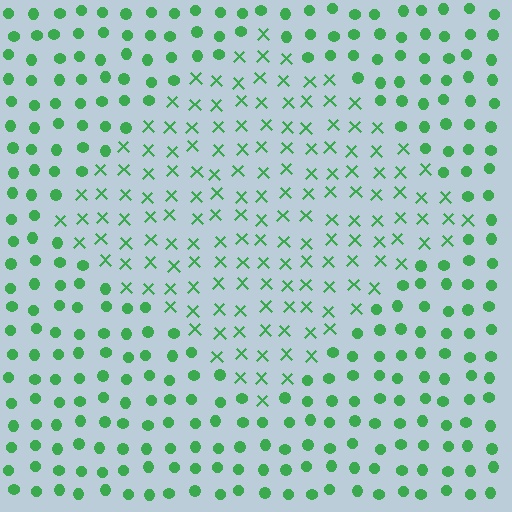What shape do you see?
I see a diamond.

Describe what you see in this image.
The image is filled with small green elements arranged in a uniform grid. A diamond-shaped region contains X marks, while the surrounding area contains circles. The boundary is defined purely by the change in element shape.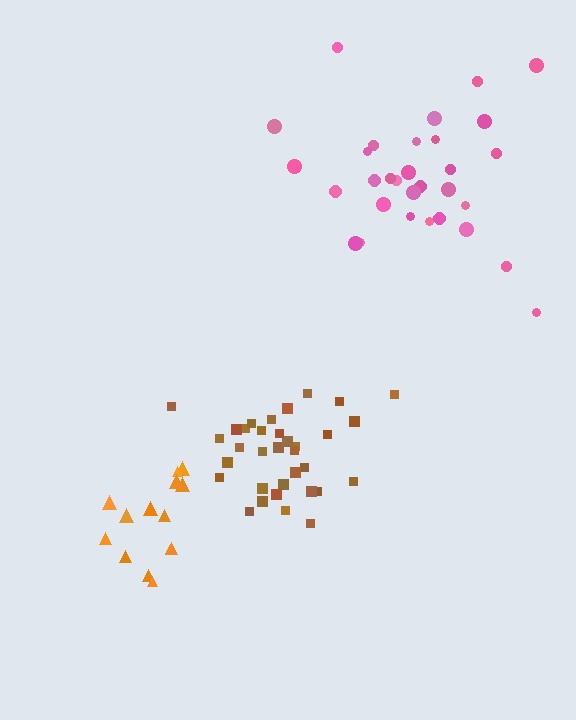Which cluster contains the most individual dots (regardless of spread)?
Brown (34).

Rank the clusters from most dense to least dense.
brown, orange, pink.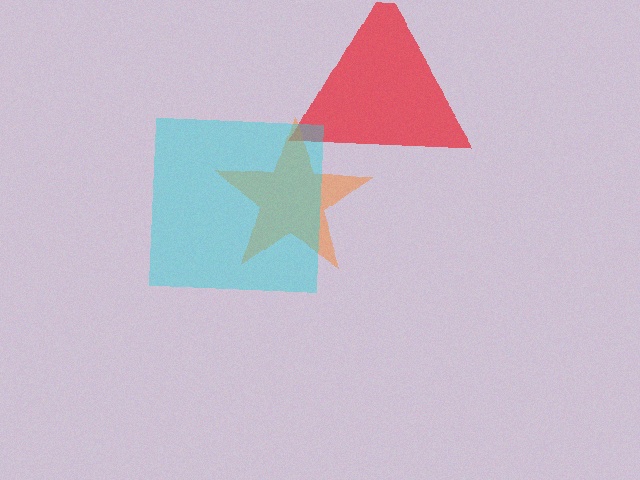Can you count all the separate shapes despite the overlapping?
Yes, there are 3 separate shapes.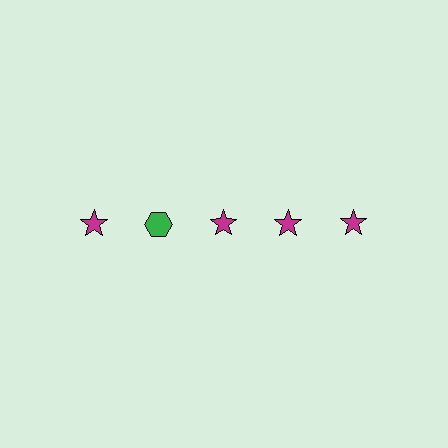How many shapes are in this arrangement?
There are 5 shapes arranged in a grid pattern.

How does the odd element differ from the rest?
It differs in both color (green instead of magenta) and shape (hexagon instead of star).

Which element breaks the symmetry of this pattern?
The green hexagon in the top row, second from left column breaks the symmetry. All other shapes are magenta stars.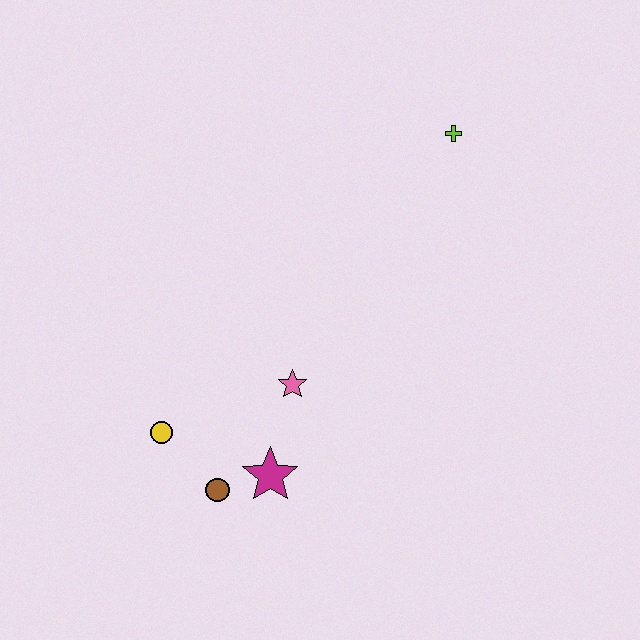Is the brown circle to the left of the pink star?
Yes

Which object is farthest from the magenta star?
The lime cross is farthest from the magenta star.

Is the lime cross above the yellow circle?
Yes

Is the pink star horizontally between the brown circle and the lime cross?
Yes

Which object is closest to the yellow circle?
The brown circle is closest to the yellow circle.